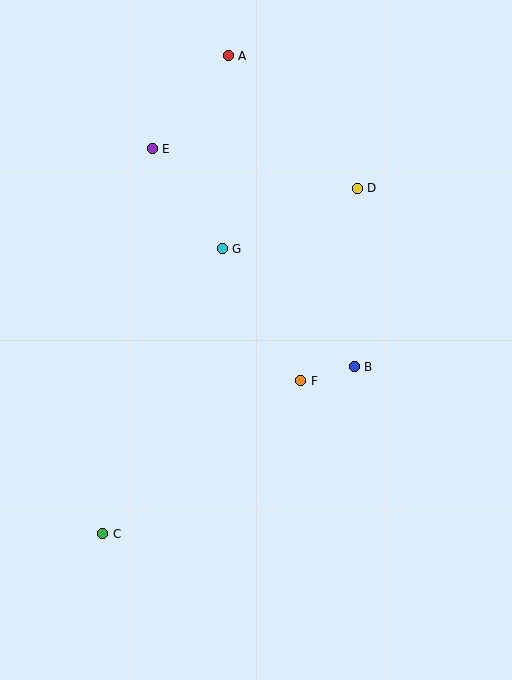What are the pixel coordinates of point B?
Point B is at (354, 367).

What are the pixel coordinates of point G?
Point G is at (222, 249).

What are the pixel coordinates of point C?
Point C is at (103, 534).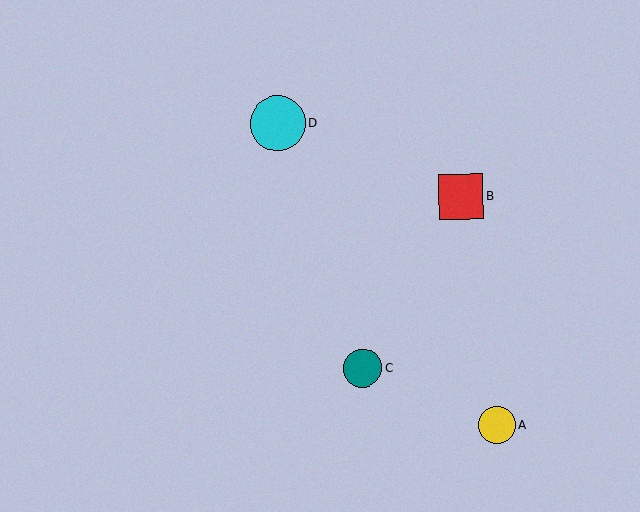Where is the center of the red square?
The center of the red square is at (461, 197).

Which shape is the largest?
The cyan circle (labeled D) is the largest.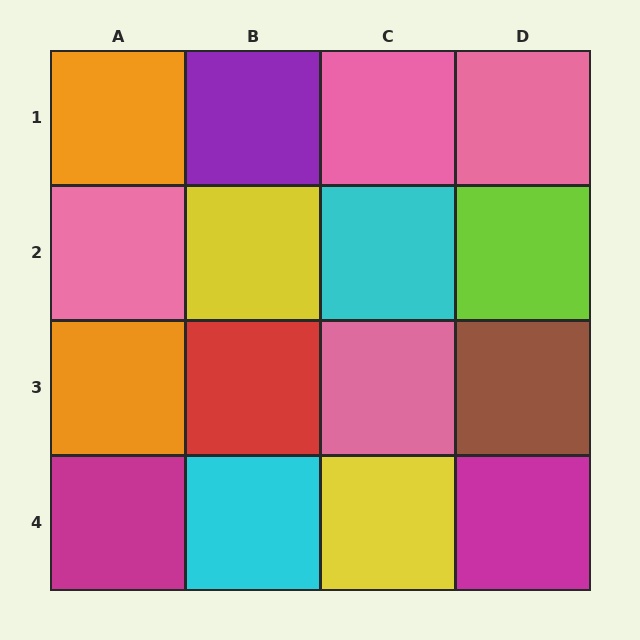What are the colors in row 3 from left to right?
Orange, red, pink, brown.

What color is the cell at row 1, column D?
Pink.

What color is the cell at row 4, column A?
Magenta.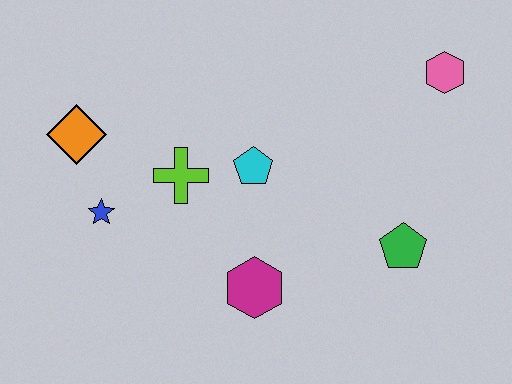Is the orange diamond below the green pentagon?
No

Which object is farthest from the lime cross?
The pink hexagon is farthest from the lime cross.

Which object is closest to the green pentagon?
The magenta hexagon is closest to the green pentagon.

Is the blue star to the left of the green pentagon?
Yes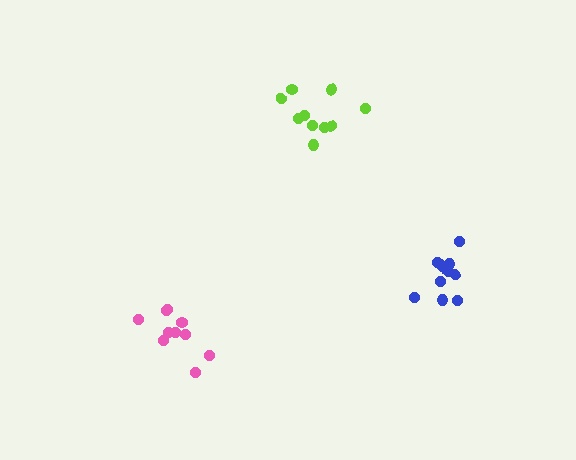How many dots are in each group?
Group 1: 10 dots, Group 2: 11 dots, Group 3: 10 dots (31 total).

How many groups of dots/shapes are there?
There are 3 groups.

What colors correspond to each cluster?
The clusters are colored: pink, blue, lime.